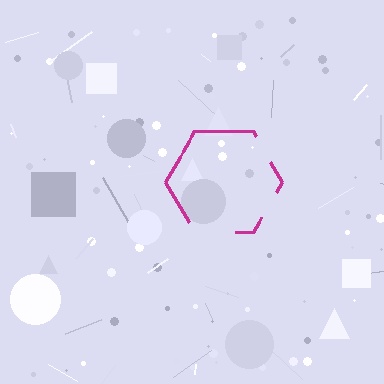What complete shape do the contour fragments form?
The contour fragments form a hexagon.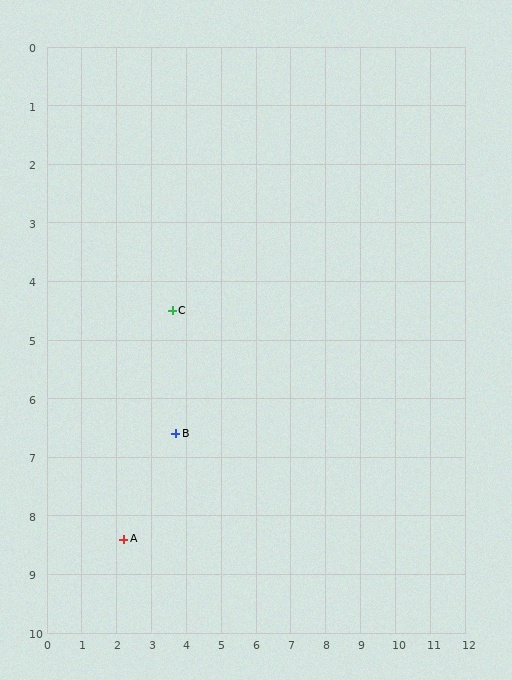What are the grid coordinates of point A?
Point A is at approximately (2.2, 8.4).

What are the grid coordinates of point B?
Point B is at approximately (3.7, 6.6).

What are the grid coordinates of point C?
Point C is at approximately (3.6, 4.5).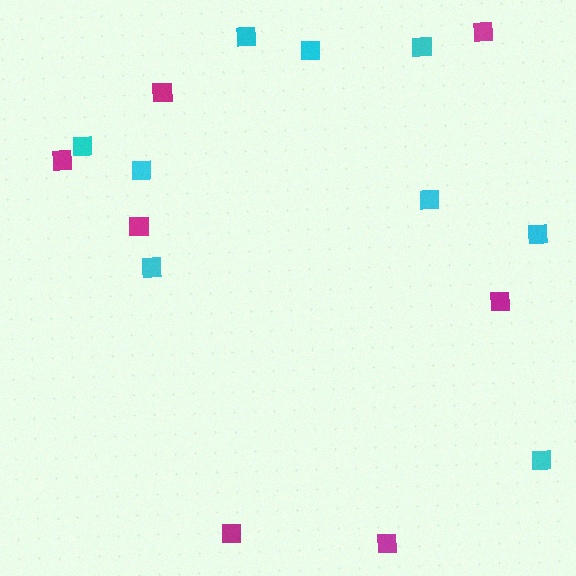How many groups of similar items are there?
There are 2 groups: one group of cyan squares (9) and one group of magenta squares (7).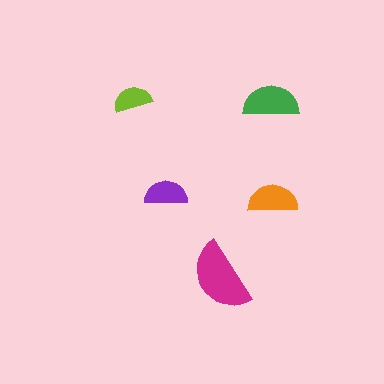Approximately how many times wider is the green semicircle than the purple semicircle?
About 1.5 times wider.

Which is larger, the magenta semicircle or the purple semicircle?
The magenta one.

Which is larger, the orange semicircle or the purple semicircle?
The orange one.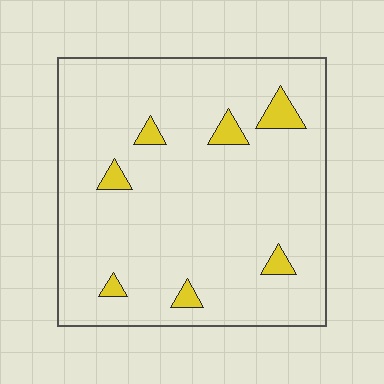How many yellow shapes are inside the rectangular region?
7.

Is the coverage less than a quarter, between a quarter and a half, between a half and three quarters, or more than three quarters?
Less than a quarter.